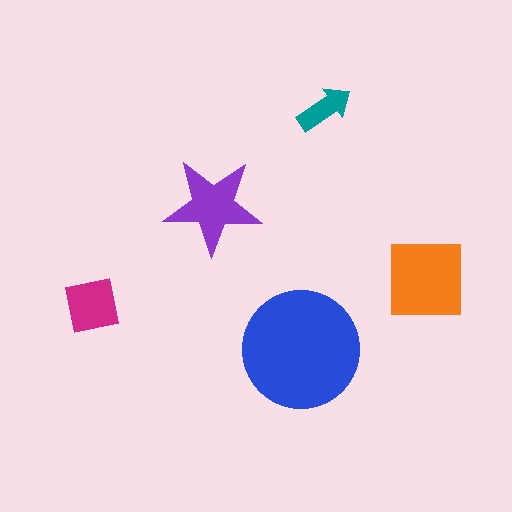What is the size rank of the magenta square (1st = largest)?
4th.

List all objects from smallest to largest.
The teal arrow, the magenta square, the purple star, the orange square, the blue circle.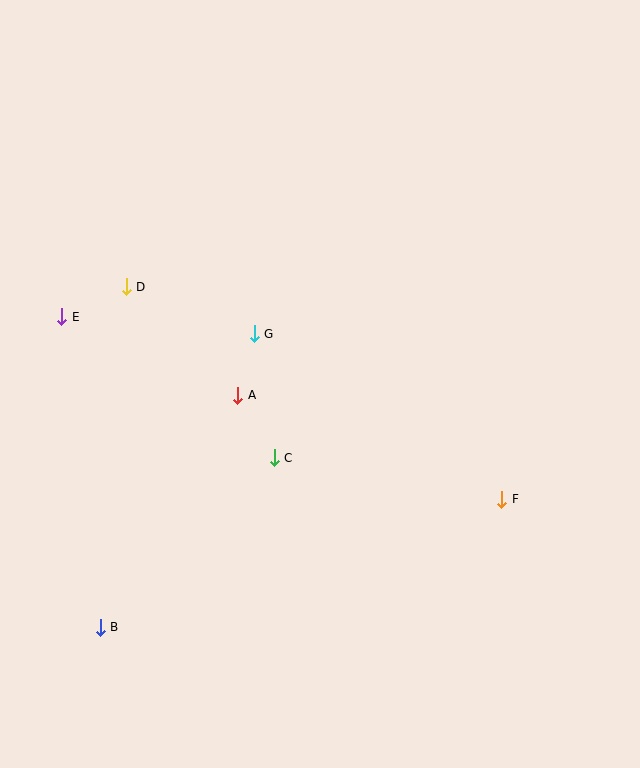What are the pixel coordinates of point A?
Point A is at (238, 395).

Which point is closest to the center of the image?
Point G at (254, 334) is closest to the center.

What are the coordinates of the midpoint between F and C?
The midpoint between F and C is at (388, 479).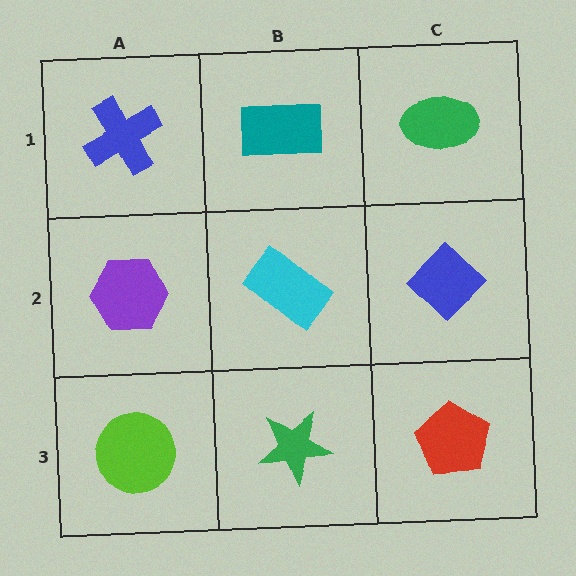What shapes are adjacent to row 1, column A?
A purple hexagon (row 2, column A), a teal rectangle (row 1, column B).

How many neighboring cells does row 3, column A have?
2.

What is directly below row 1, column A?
A purple hexagon.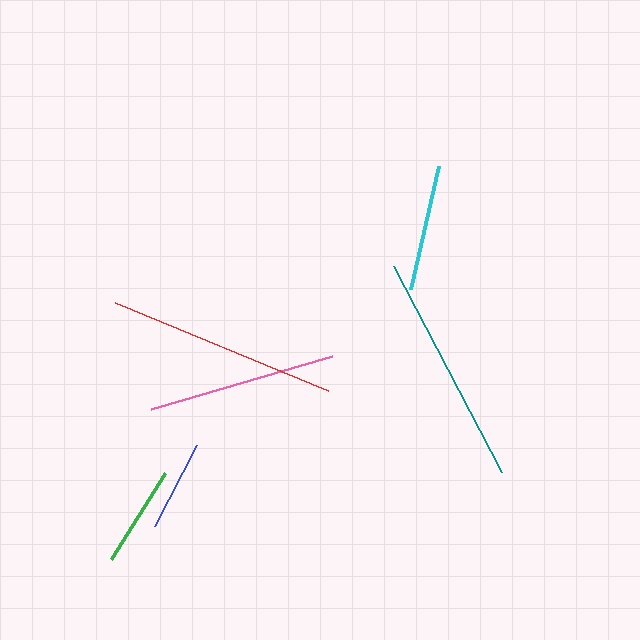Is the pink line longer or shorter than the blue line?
The pink line is longer than the blue line.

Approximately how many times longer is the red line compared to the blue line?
The red line is approximately 2.5 times the length of the blue line.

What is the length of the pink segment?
The pink segment is approximately 188 pixels long.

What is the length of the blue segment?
The blue segment is approximately 91 pixels long.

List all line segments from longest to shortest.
From longest to shortest: teal, red, pink, cyan, green, blue.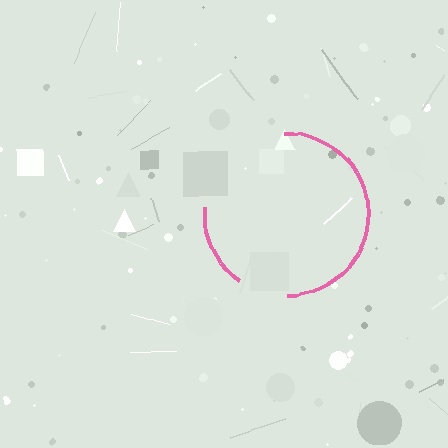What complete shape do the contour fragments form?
The contour fragments form a circle.